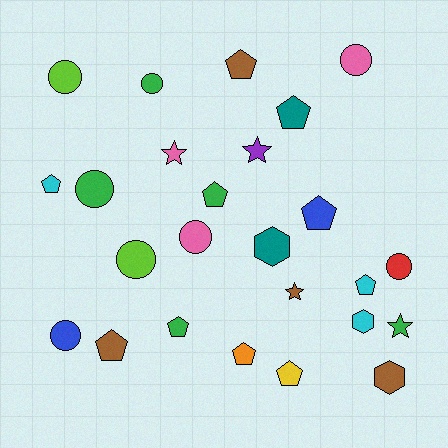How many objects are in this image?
There are 25 objects.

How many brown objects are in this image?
There are 4 brown objects.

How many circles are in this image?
There are 8 circles.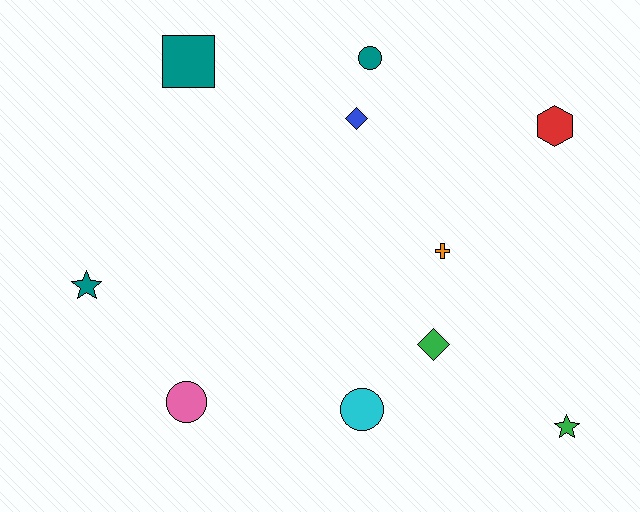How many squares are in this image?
There is 1 square.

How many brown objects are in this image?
There are no brown objects.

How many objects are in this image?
There are 10 objects.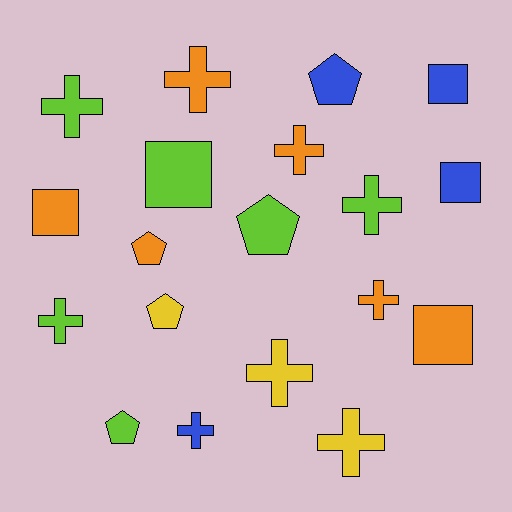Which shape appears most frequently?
Cross, with 9 objects.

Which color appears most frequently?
Lime, with 6 objects.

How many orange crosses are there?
There are 3 orange crosses.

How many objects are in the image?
There are 19 objects.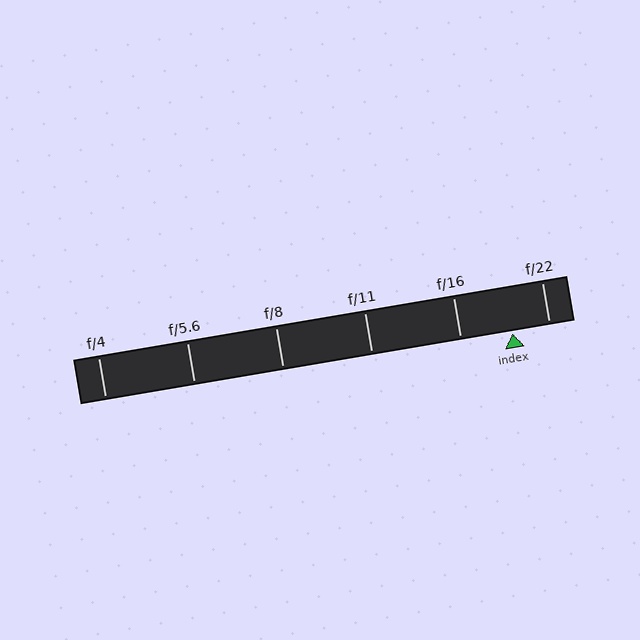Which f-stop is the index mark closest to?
The index mark is closest to f/22.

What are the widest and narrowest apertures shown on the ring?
The widest aperture shown is f/4 and the narrowest is f/22.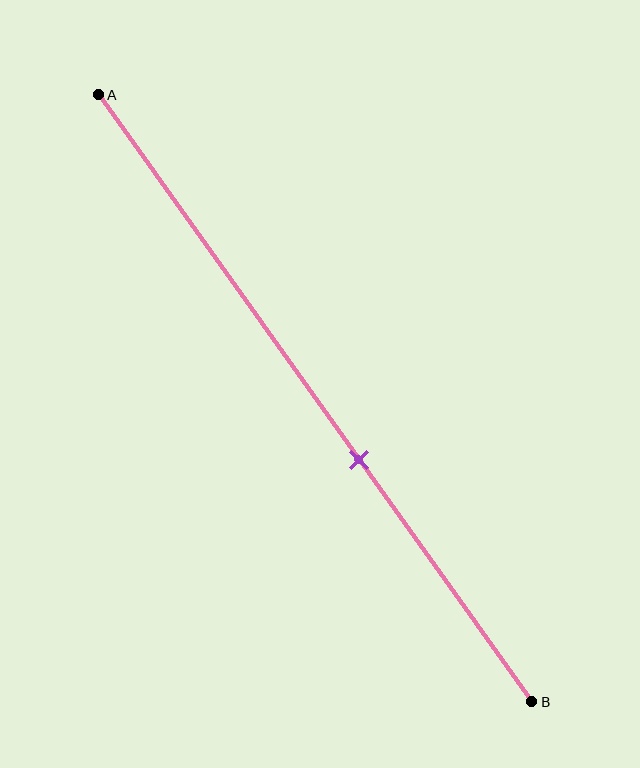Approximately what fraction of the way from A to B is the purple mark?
The purple mark is approximately 60% of the way from A to B.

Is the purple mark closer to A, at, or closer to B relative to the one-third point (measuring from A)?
The purple mark is closer to point B than the one-third point of segment AB.